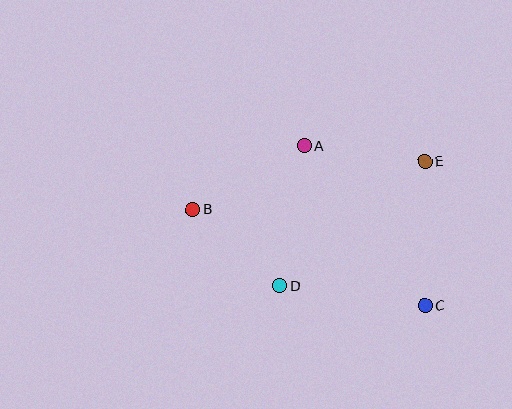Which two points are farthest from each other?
Points B and C are farthest from each other.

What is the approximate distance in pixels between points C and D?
The distance between C and D is approximately 146 pixels.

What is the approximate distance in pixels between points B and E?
The distance between B and E is approximately 237 pixels.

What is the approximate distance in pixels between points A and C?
The distance between A and C is approximately 200 pixels.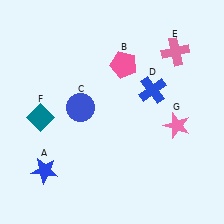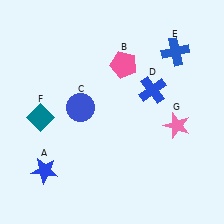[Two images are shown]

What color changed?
The cross (E) changed from pink in Image 1 to blue in Image 2.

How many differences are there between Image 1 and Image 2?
There is 1 difference between the two images.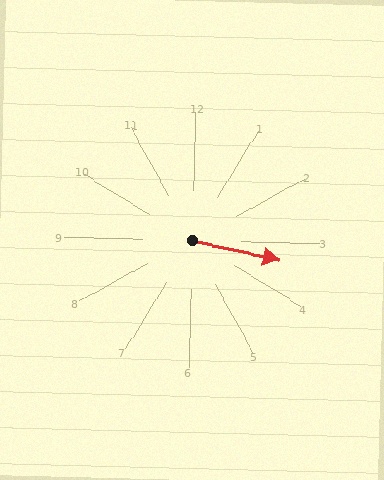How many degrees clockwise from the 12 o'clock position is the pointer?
Approximately 102 degrees.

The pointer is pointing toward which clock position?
Roughly 3 o'clock.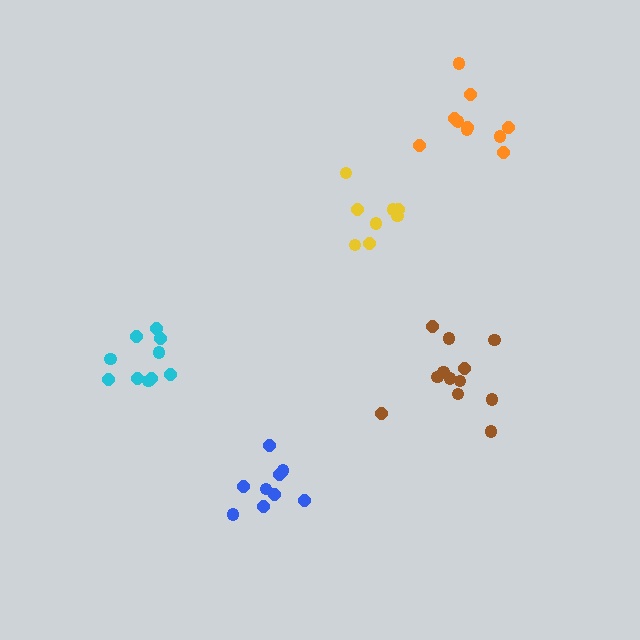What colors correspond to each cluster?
The clusters are colored: blue, brown, yellow, orange, cyan.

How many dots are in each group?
Group 1: 9 dots, Group 2: 12 dots, Group 3: 8 dots, Group 4: 10 dots, Group 5: 10 dots (49 total).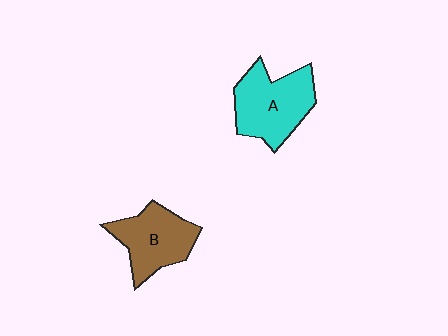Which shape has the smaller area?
Shape B (brown).